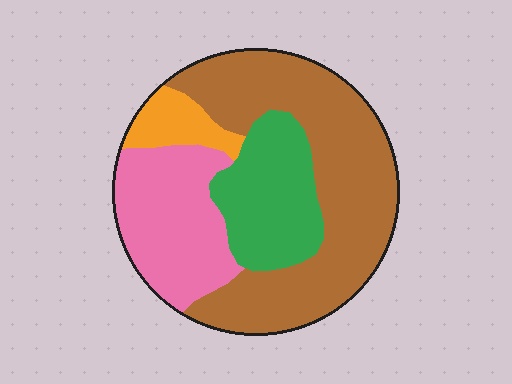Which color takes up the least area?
Orange, at roughly 5%.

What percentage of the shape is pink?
Pink covers 24% of the shape.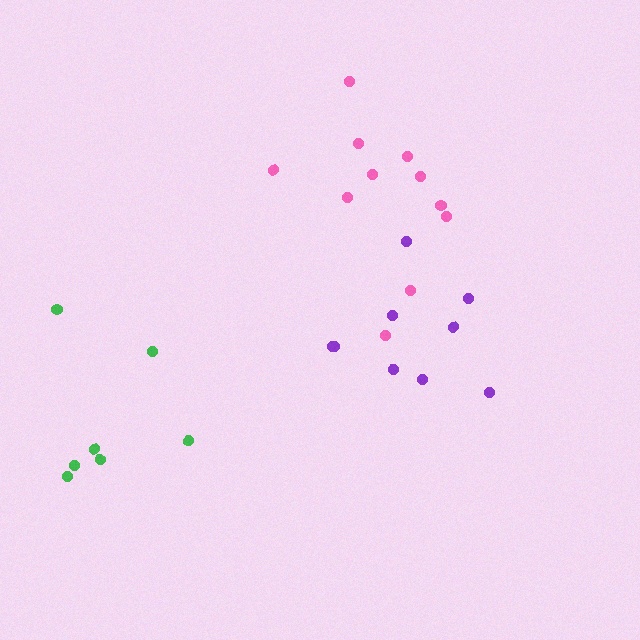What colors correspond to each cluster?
The clusters are colored: pink, purple, green.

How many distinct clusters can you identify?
There are 3 distinct clusters.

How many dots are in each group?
Group 1: 11 dots, Group 2: 9 dots, Group 3: 7 dots (27 total).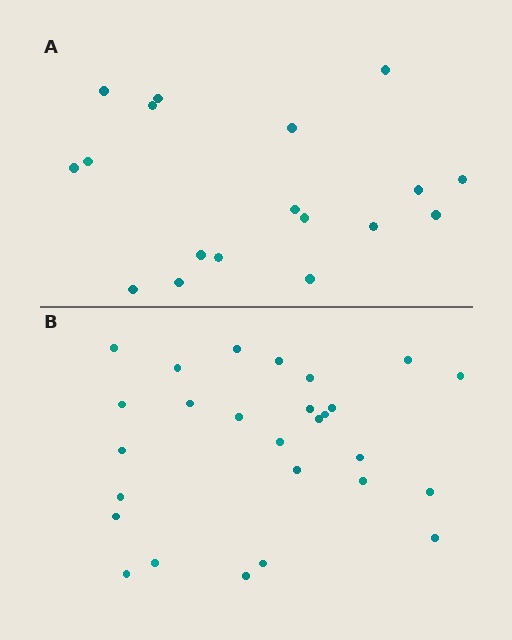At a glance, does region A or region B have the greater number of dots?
Region B (the bottom region) has more dots.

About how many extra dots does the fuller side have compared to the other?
Region B has roughly 8 or so more dots than region A.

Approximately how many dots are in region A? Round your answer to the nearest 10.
About 20 dots. (The exact count is 18, which rounds to 20.)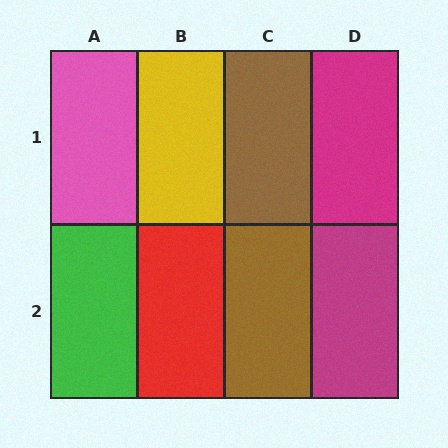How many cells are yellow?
1 cell is yellow.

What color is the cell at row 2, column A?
Green.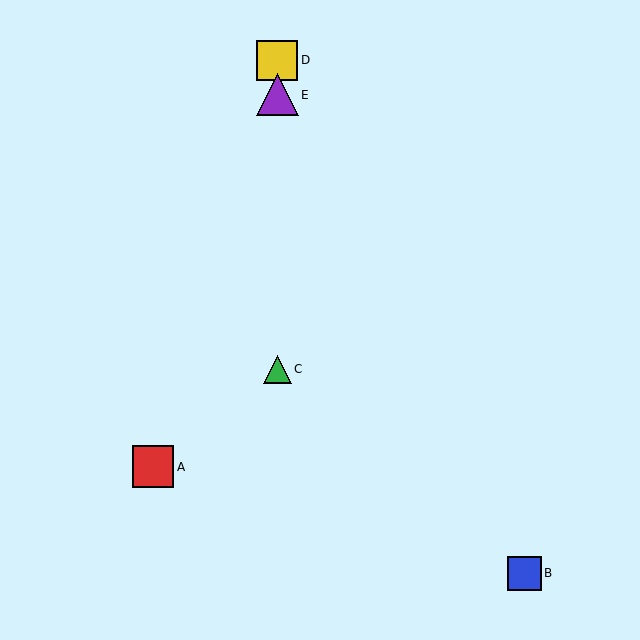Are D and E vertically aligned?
Yes, both are at x≈277.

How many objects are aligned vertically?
3 objects (C, D, E) are aligned vertically.